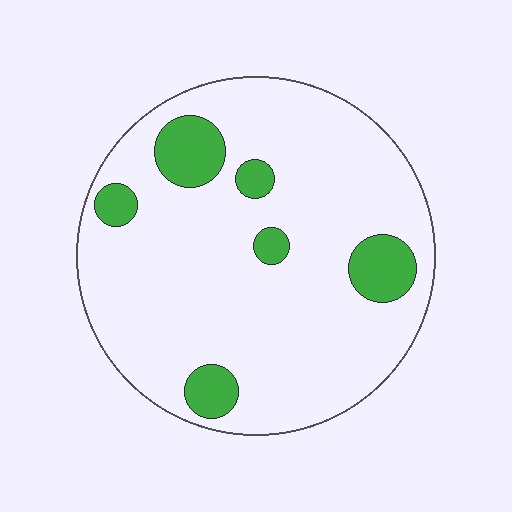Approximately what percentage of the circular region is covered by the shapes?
Approximately 15%.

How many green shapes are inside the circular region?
6.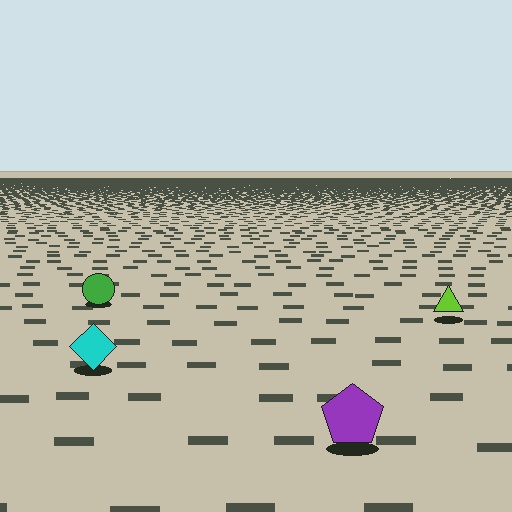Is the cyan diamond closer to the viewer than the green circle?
Yes. The cyan diamond is closer — you can tell from the texture gradient: the ground texture is coarser near it.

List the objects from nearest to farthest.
From nearest to farthest: the purple pentagon, the cyan diamond, the lime triangle, the green circle.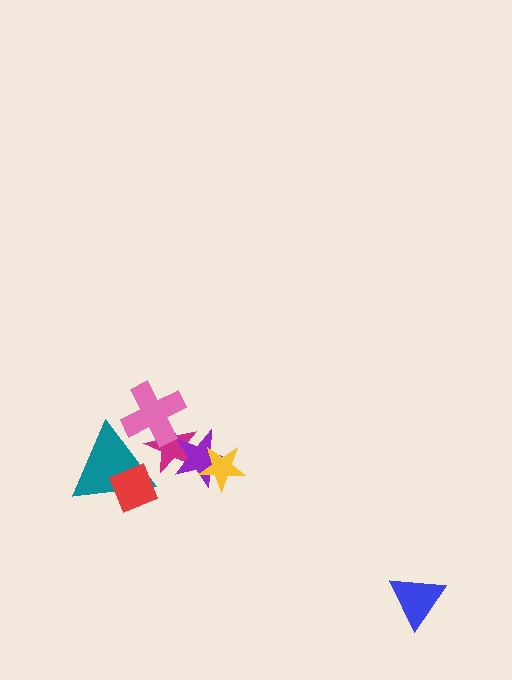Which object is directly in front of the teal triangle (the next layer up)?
The red diamond is directly in front of the teal triangle.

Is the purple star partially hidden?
Yes, it is partially covered by another shape.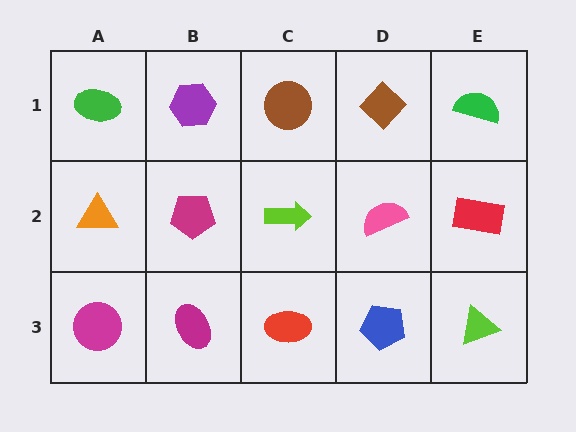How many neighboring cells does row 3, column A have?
2.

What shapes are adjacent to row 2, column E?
A green semicircle (row 1, column E), a lime triangle (row 3, column E), a pink semicircle (row 2, column D).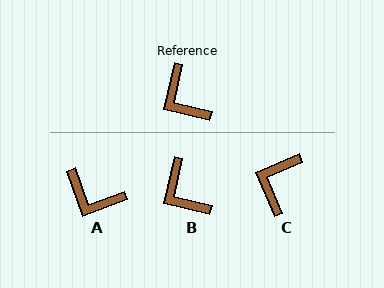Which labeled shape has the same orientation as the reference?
B.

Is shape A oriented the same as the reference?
No, it is off by about 33 degrees.